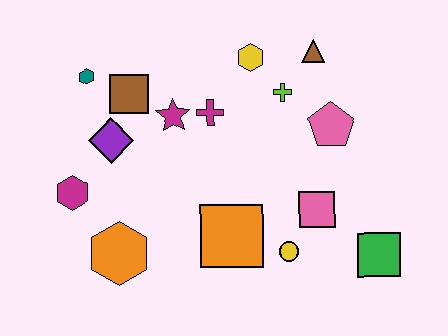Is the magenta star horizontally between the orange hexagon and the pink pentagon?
Yes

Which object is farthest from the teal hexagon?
The green square is farthest from the teal hexagon.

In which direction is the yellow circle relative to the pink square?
The yellow circle is below the pink square.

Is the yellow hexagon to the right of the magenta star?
Yes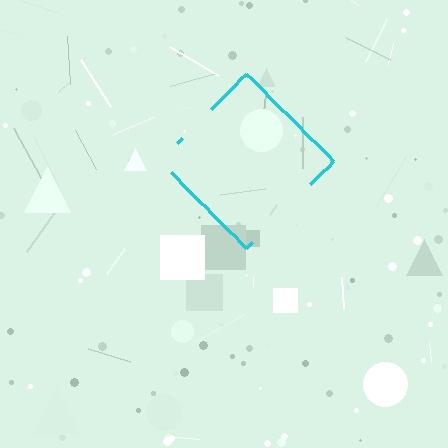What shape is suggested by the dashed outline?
The dashed outline suggests a diamond.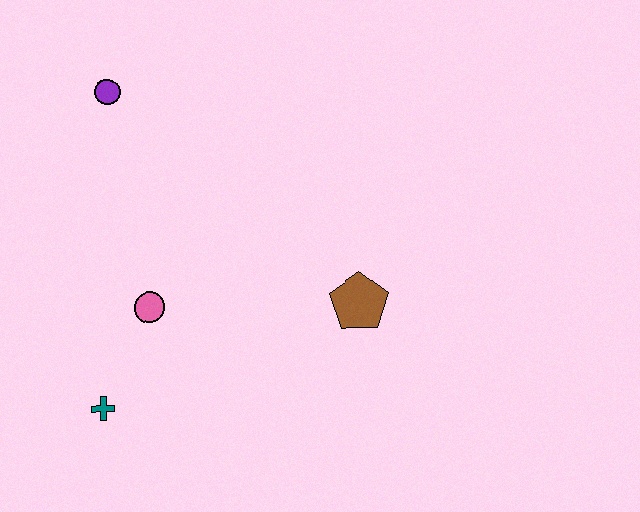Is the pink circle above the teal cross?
Yes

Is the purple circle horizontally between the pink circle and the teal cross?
Yes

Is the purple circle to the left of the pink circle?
Yes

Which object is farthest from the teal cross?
The purple circle is farthest from the teal cross.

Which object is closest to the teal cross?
The pink circle is closest to the teal cross.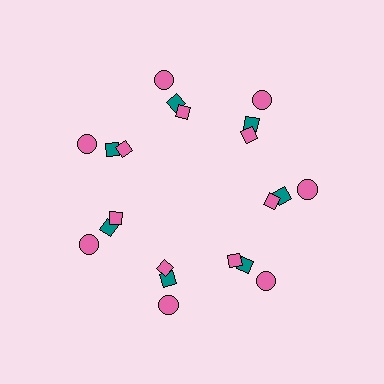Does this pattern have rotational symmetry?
Yes, this pattern has 7-fold rotational symmetry. It looks the same after rotating 51 degrees around the center.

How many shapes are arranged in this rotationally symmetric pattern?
There are 21 shapes, arranged in 7 groups of 3.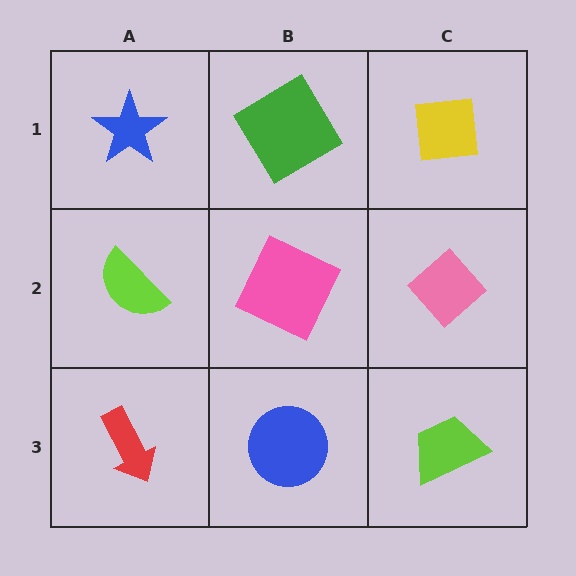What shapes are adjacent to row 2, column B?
A green diamond (row 1, column B), a blue circle (row 3, column B), a lime semicircle (row 2, column A), a pink diamond (row 2, column C).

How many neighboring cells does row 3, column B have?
3.